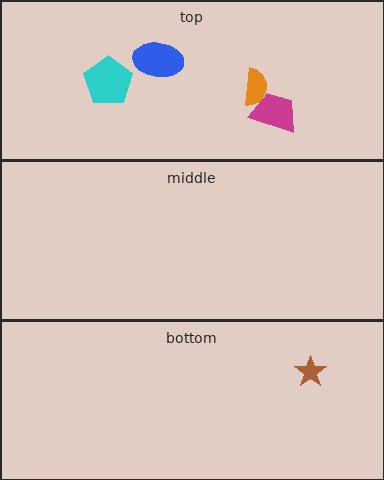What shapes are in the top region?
The cyan pentagon, the orange semicircle, the magenta trapezoid, the blue ellipse.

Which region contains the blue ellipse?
The top region.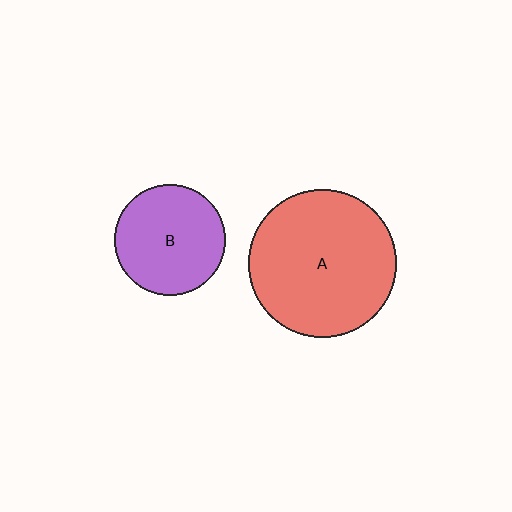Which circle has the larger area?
Circle A (red).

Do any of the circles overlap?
No, none of the circles overlap.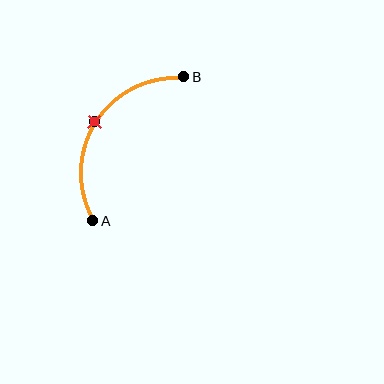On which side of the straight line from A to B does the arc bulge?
The arc bulges to the left of the straight line connecting A and B.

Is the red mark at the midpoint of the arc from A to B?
Yes. The red mark lies on the arc at equal arc-length from both A and B — it is the arc midpoint.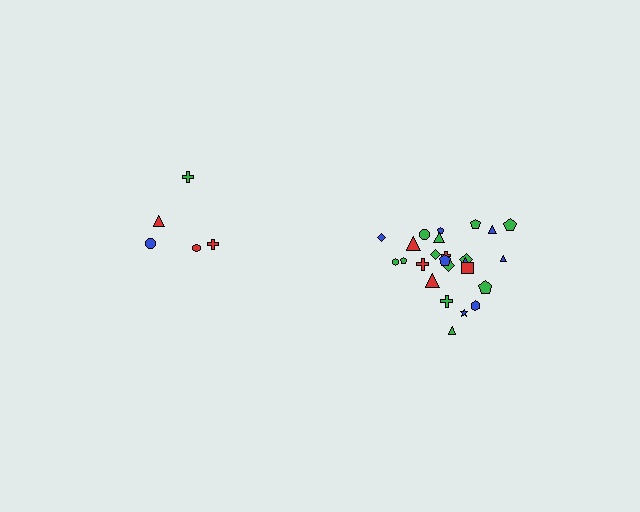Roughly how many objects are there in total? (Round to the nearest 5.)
Roughly 30 objects in total.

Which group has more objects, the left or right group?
The right group.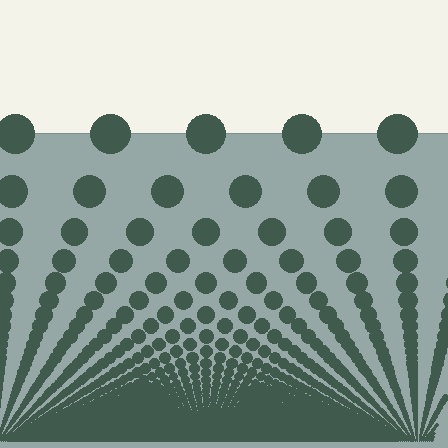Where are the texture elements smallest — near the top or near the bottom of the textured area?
Near the bottom.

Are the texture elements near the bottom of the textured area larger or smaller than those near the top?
Smaller. The gradient is inverted — elements near the bottom are smaller and denser.